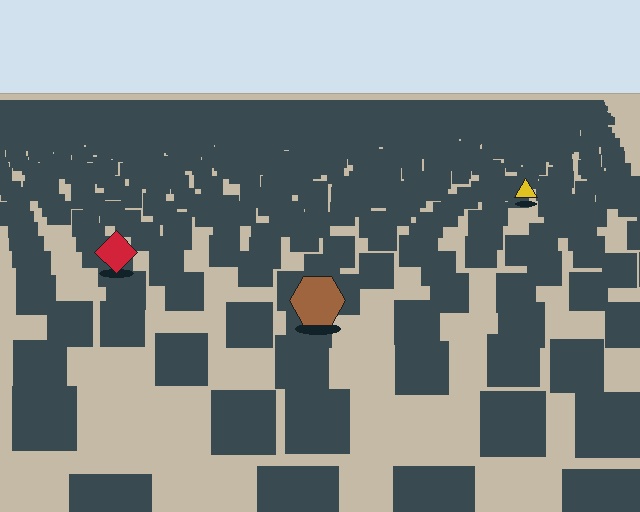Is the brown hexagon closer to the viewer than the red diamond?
Yes. The brown hexagon is closer — you can tell from the texture gradient: the ground texture is coarser near it.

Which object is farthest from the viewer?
The yellow triangle is farthest from the viewer. It appears smaller and the ground texture around it is denser.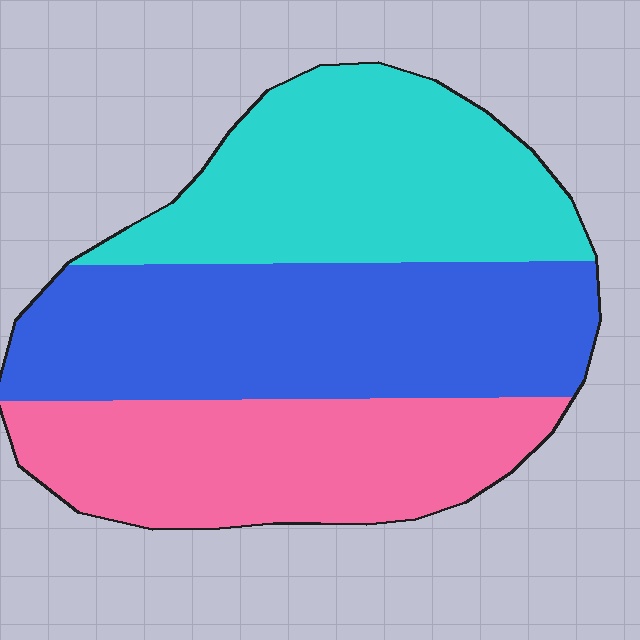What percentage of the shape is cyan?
Cyan takes up between a quarter and a half of the shape.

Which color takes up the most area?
Blue, at roughly 40%.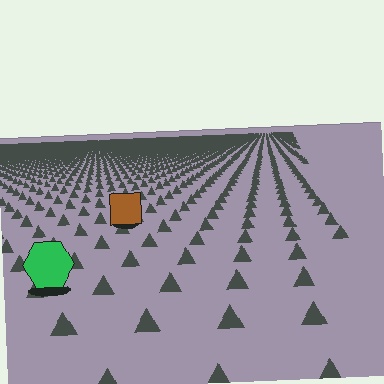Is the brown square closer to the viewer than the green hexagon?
No. The green hexagon is closer — you can tell from the texture gradient: the ground texture is coarser near it.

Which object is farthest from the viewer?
The brown square is farthest from the viewer. It appears smaller and the ground texture around it is denser.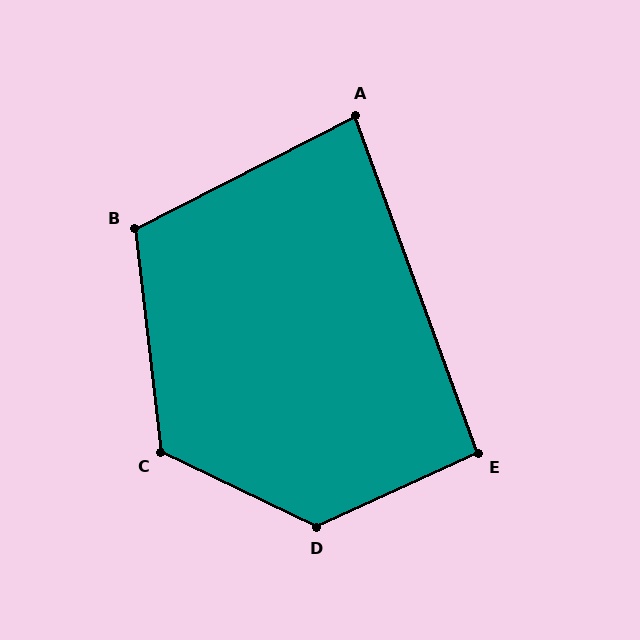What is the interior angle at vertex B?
Approximately 110 degrees (obtuse).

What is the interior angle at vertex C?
Approximately 122 degrees (obtuse).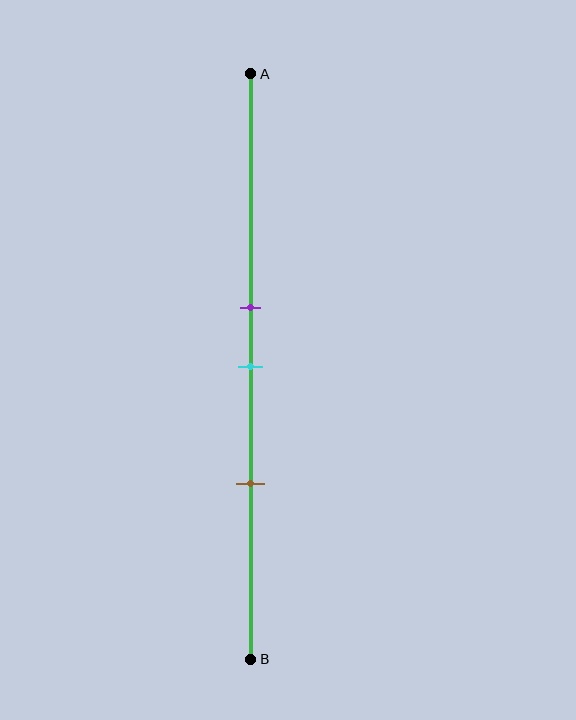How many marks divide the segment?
There are 3 marks dividing the segment.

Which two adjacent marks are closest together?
The purple and cyan marks are the closest adjacent pair.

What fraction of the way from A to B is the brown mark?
The brown mark is approximately 70% (0.7) of the way from A to B.